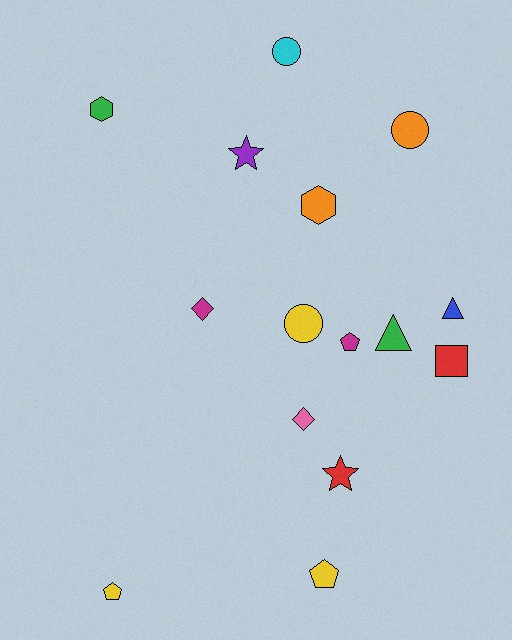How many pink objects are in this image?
There is 1 pink object.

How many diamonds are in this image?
There are 2 diamonds.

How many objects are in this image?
There are 15 objects.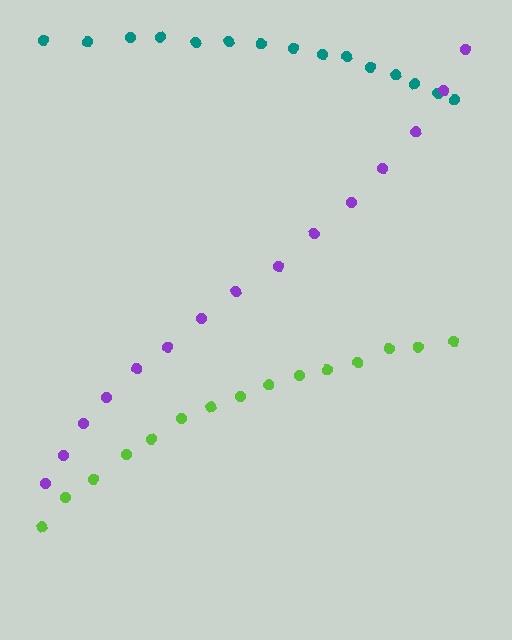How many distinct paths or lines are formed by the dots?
There are 3 distinct paths.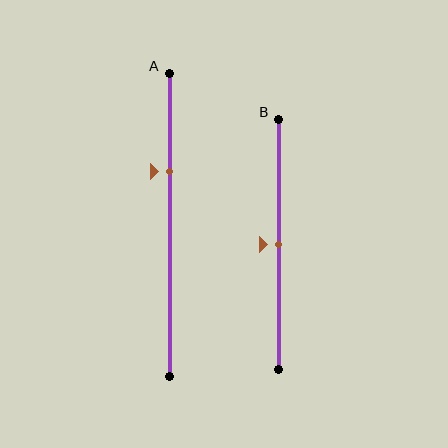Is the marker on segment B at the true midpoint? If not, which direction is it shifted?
Yes, the marker on segment B is at the true midpoint.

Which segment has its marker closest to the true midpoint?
Segment B has its marker closest to the true midpoint.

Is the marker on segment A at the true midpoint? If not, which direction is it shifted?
No, the marker on segment A is shifted upward by about 18% of the segment length.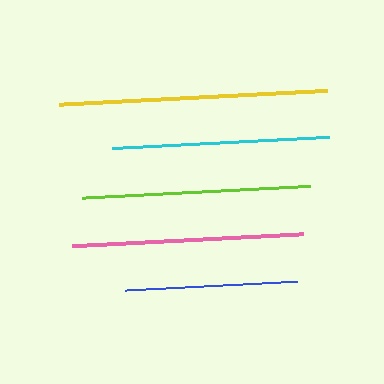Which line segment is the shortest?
The blue line is the shortest at approximately 172 pixels.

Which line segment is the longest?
The yellow line is the longest at approximately 269 pixels.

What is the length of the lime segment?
The lime segment is approximately 227 pixels long.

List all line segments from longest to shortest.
From longest to shortest: yellow, pink, lime, cyan, blue.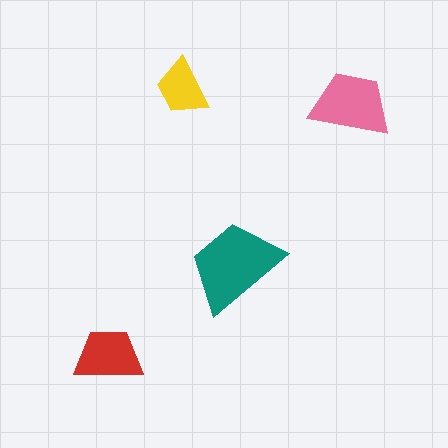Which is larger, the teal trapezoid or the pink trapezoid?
The teal one.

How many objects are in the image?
There are 4 objects in the image.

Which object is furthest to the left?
The red trapezoid is leftmost.